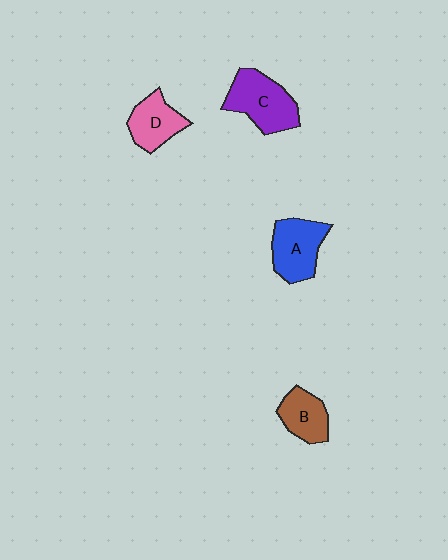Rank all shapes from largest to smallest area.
From largest to smallest: C (purple), A (blue), D (pink), B (brown).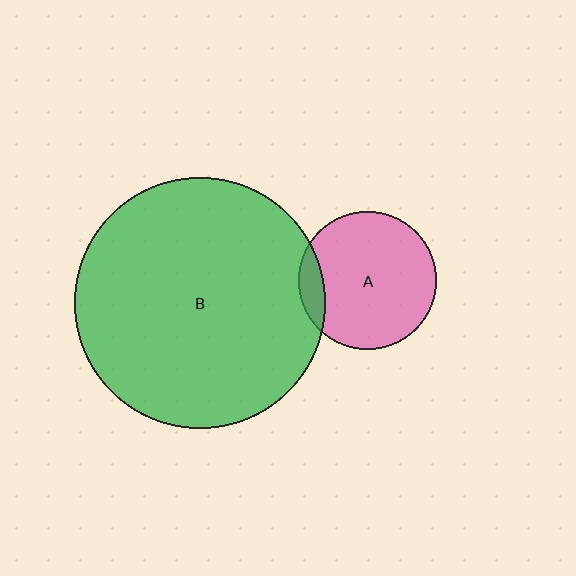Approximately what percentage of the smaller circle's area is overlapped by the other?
Approximately 10%.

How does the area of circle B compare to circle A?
Approximately 3.3 times.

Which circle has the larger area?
Circle B (green).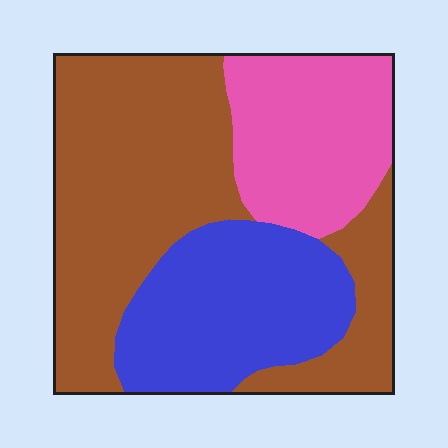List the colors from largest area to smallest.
From largest to smallest: brown, blue, pink.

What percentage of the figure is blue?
Blue takes up between a quarter and a half of the figure.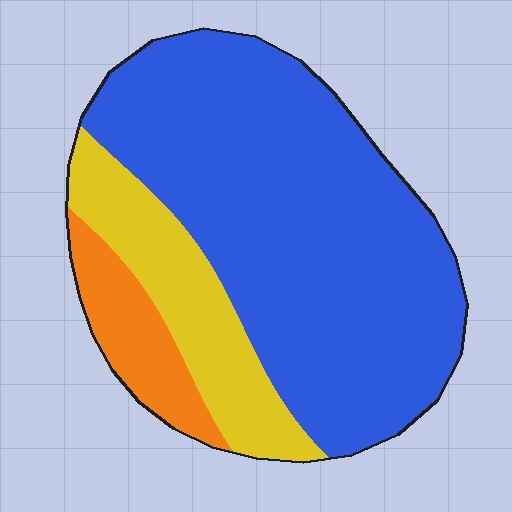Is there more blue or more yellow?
Blue.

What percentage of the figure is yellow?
Yellow takes up about one fifth (1/5) of the figure.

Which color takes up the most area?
Blue, at roughly 70%.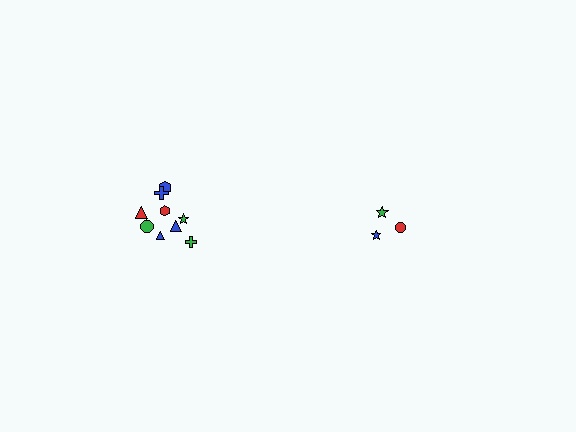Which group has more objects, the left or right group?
The left group.